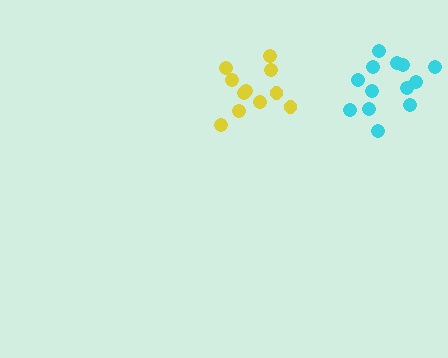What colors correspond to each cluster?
The clusters are colored: cyan, yellow.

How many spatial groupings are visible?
There are 2 spatial groupings.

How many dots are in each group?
Group 1: 13 dots, Group 2: 11 dots (24 total).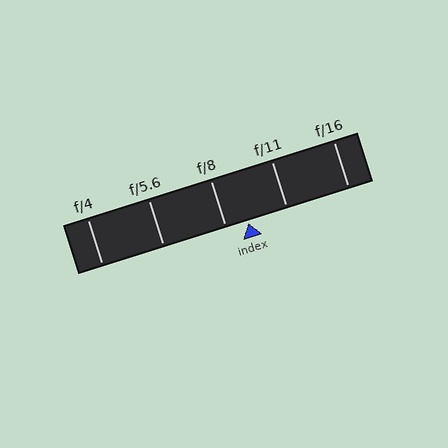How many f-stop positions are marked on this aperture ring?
There are 5 f-stop positions marked.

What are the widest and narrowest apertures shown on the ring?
The widest aperture shown is f/4 and the narrowest is f/16.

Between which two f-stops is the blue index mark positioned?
The index mark is between f/8 and f/11.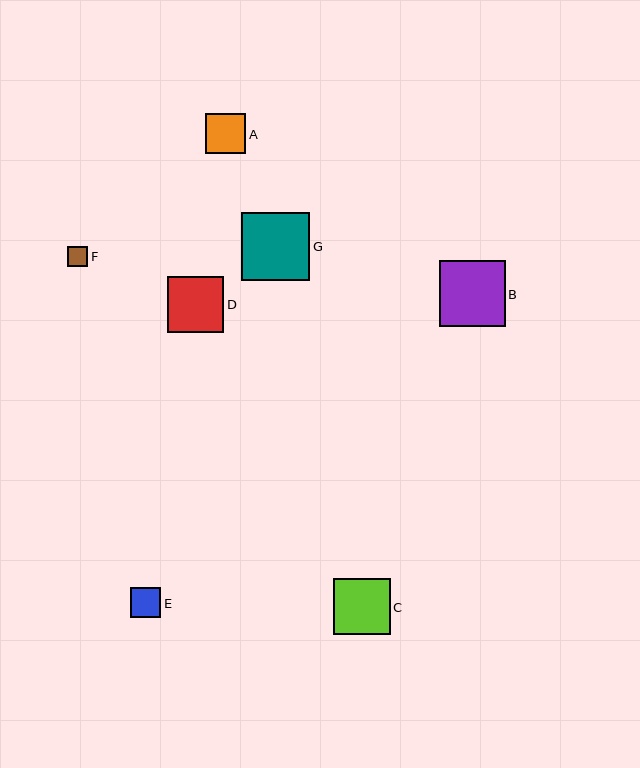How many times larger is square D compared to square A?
Square D is approximately 1.4 times the size of square A.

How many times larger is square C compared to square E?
Square C is approximately 1.9 times the size of square E.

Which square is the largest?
Square G is the largest with a size of approximately 68 pixels.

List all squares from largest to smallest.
From largest to smallest: G, B, C, D, A, E, F.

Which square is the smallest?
Square F is the smallest with a size of approximately 20 pixels.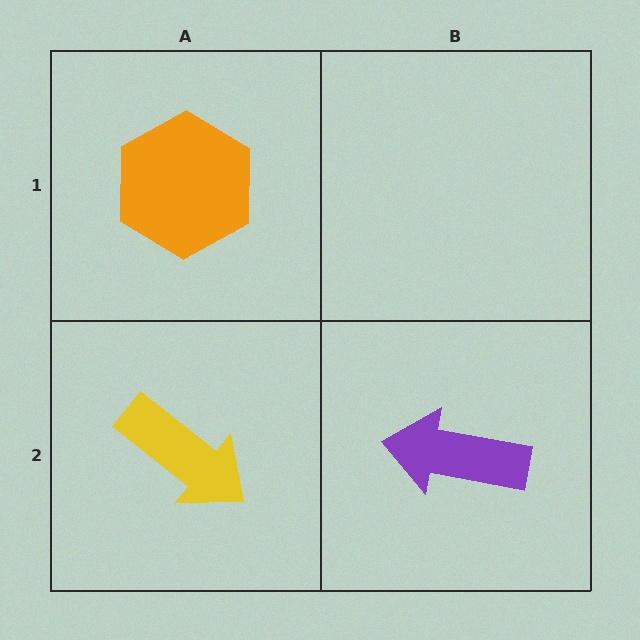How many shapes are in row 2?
2 shapes.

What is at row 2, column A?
A yellow arrow.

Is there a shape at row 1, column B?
No, that cell is empty.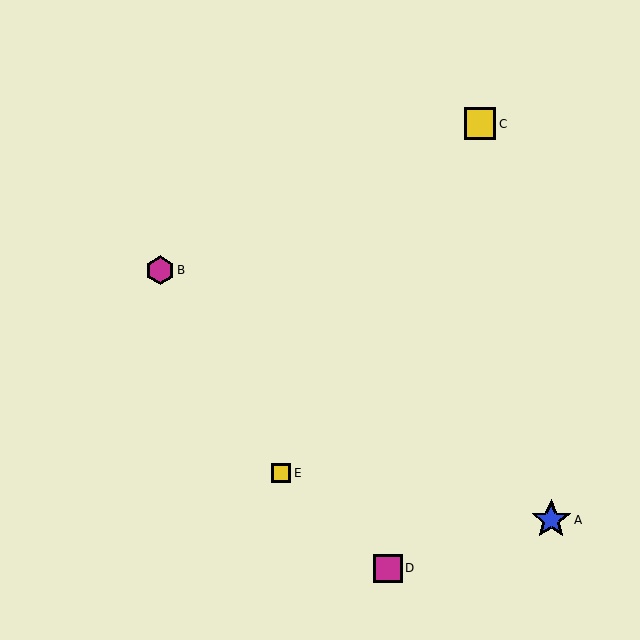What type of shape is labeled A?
Shape A is a blue star.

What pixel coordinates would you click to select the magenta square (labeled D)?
Click at (388, 568) to select the magenta square D.